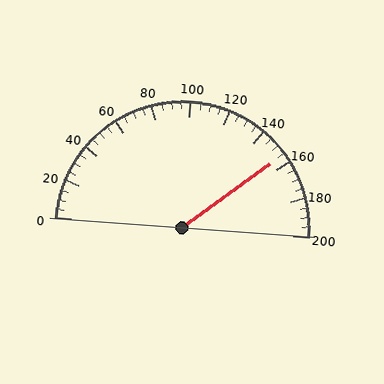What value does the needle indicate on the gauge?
The needle indicates approximately 155.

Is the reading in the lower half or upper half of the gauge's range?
The reading is in the upper half of the range (0 to 200).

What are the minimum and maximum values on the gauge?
The gauge ranges from 0 to 200.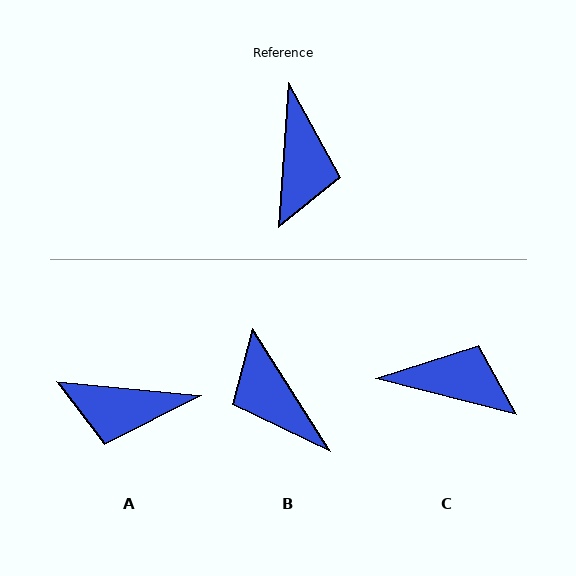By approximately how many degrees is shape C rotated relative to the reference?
Approximately 80 degrees counter-clockwise.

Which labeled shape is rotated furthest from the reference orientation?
B, about 144 degrees away.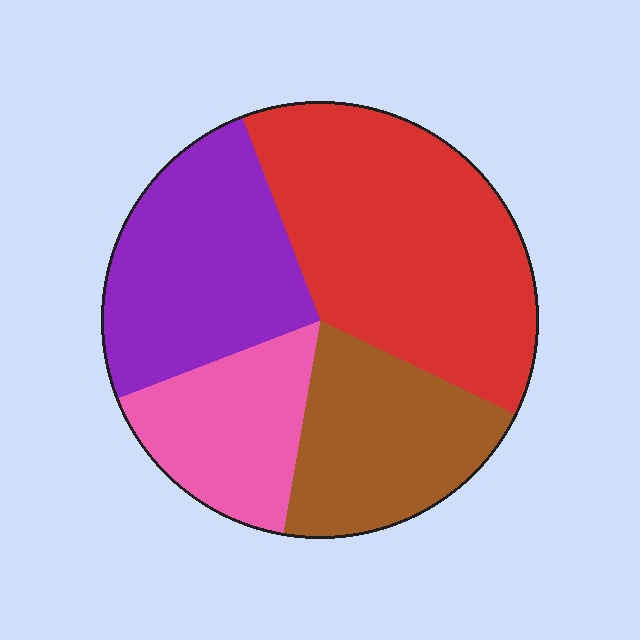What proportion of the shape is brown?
Brown covers roughly 20% of the shape.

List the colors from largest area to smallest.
From largest to smallest: red, purple, brown, pink.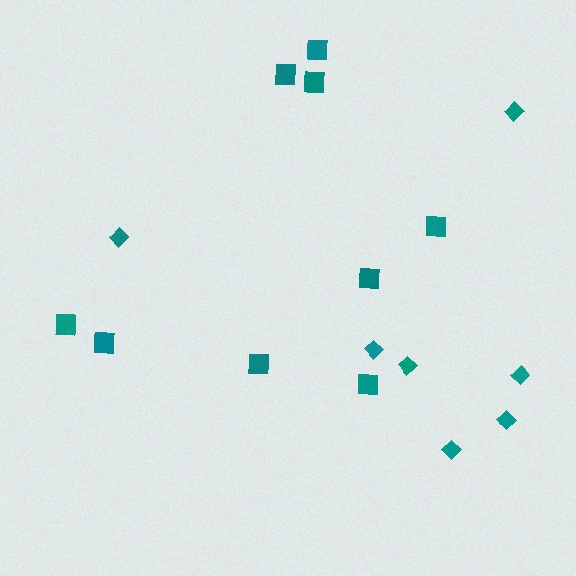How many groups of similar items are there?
There are 2 groups: one group of diamonds (7) and one group of squares (9).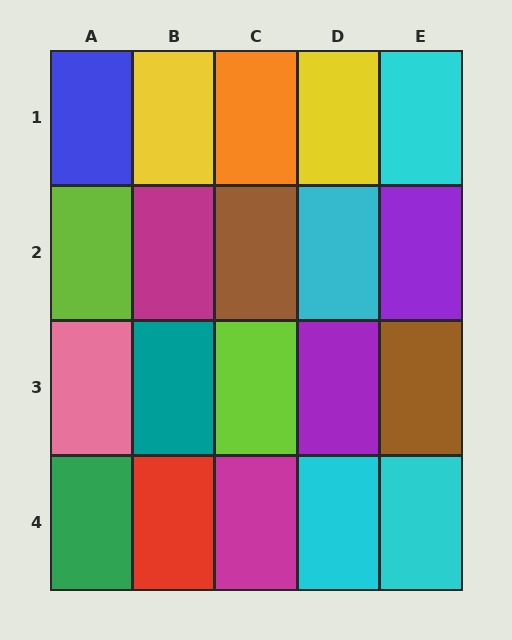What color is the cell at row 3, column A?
Pink.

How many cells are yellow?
2 cells are yellow.